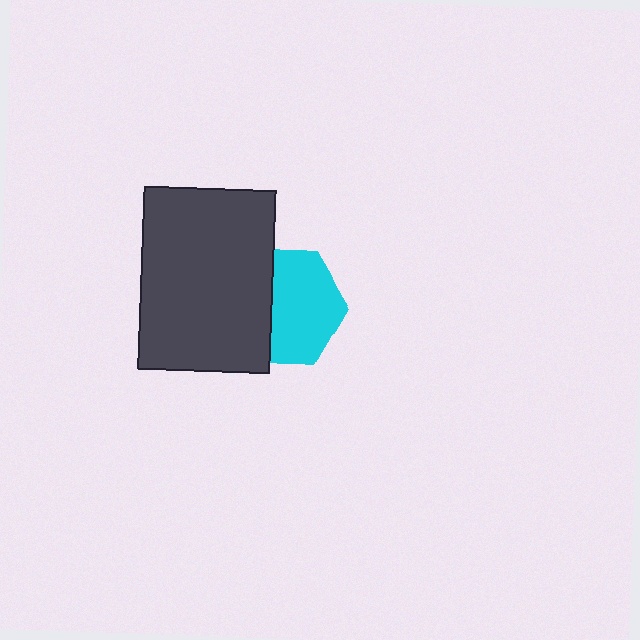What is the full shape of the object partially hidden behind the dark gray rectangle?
The partially hidden object is a cyan hexagon.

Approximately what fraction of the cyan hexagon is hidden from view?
Roughly 38% of the cyan hexagon is hidden behind the dark gray rectangle.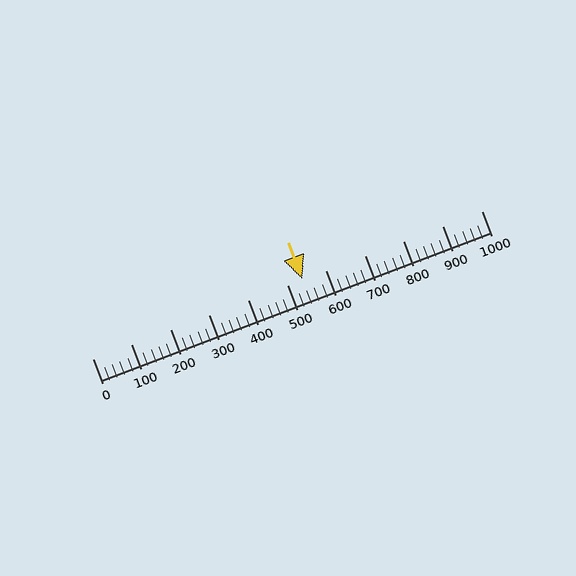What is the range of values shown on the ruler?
The ruler shows values from 0 to 1000.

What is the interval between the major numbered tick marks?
The major tick marks are spaced 100 units apart.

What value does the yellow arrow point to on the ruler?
The yellow arrow points to approximately 540.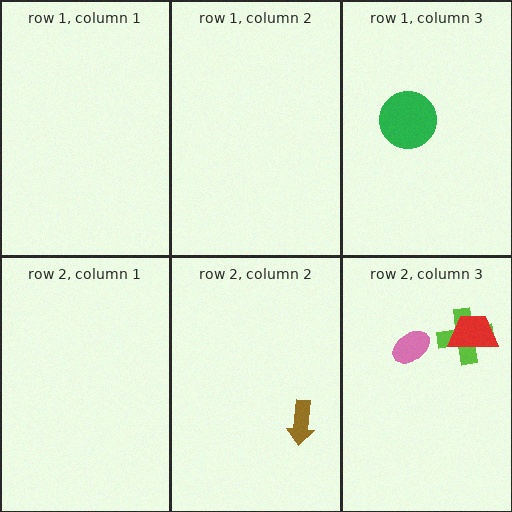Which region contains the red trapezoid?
The row 2, column 3 region.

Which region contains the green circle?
The row 1, column 3 region.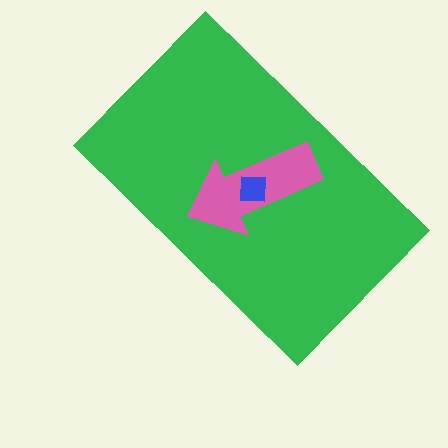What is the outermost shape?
The green rectangle.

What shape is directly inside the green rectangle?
The pink arrow.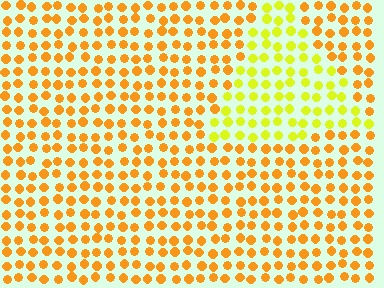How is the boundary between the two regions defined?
The boundary is defined purely by a slight shift in hue (about 34 degrees). Spacing, size, and orientation are identical on both sides.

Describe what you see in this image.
The image is filled with small orange elements in a uniform arrangement. A triangle-shaped region is visible where the elements are tinted to a slightly different hue, forming a subtle color boundary.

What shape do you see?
I see a triangle.